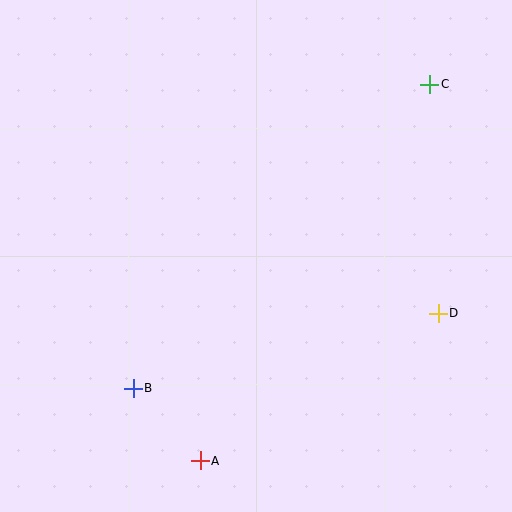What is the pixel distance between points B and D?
The distance between B and D is 314 pixels.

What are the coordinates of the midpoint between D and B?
The midpoint between D and B is at (286, 351).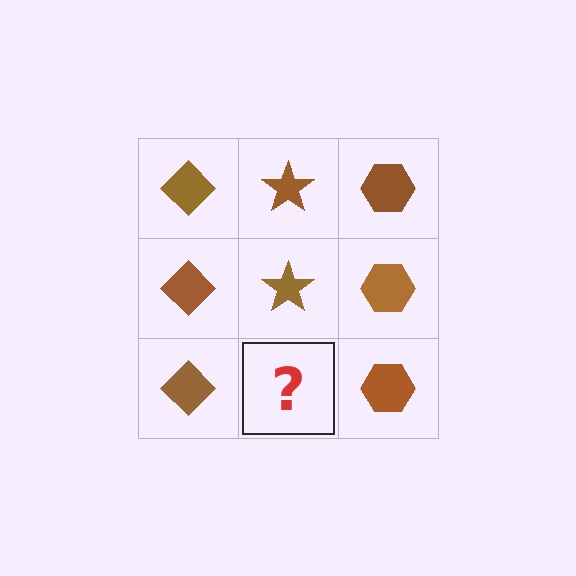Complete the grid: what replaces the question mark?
The question mark should be replaced with a brown star.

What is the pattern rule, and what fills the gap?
The rule is that each column has a consistent shape. The gap should be filled with a brown star.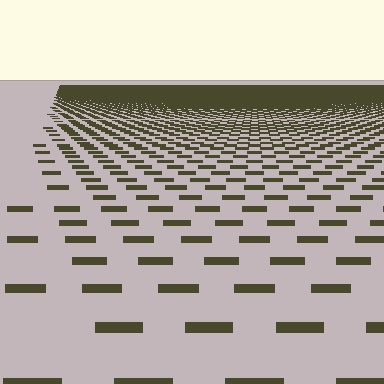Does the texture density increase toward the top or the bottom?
Density increases toward the top.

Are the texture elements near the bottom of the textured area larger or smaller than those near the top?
Larger. Near the bottom, elements are closer to the viewer and appear at a bigger on-screen size.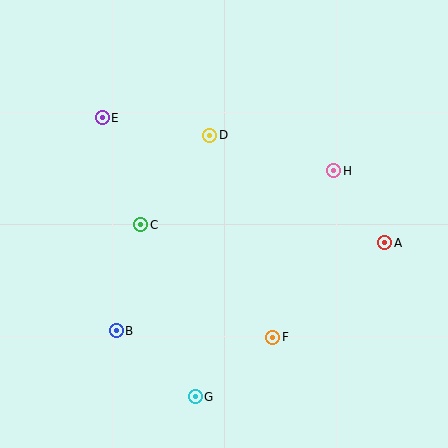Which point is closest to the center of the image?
Point C at (141, 225) is closest to the center.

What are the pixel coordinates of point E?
Point E is at (102, 118).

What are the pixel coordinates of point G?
Point G is at (195, 397).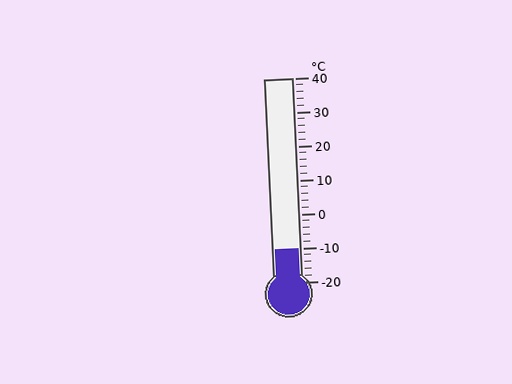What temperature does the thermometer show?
The thermometer shows approximately -10°C.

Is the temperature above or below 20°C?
The temperature is below 20°C.